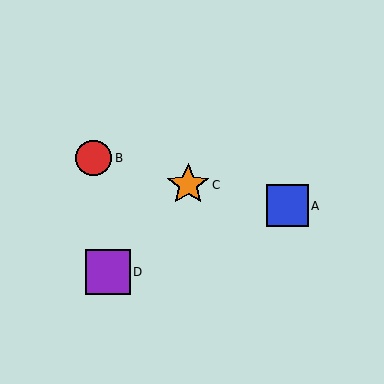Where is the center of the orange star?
The center of the orange star is at (188, 185).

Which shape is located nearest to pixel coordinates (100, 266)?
The purple square (labeled D) at (108, 272) is nearest to that location.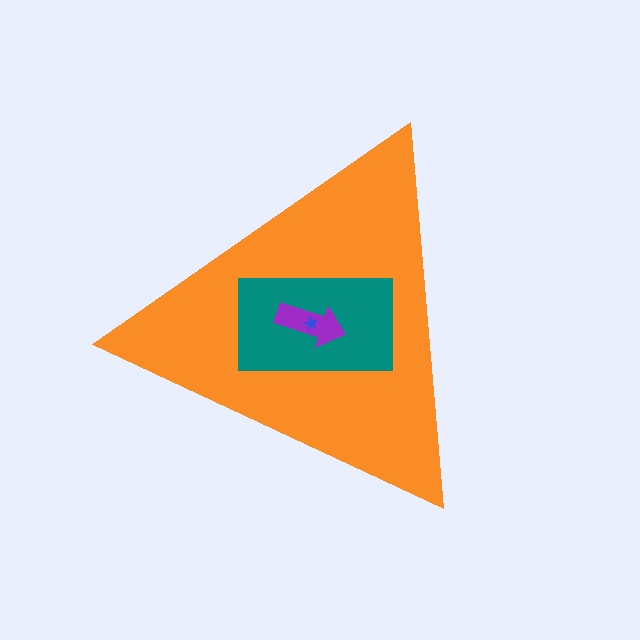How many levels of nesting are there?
4.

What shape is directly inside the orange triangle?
The teal rectangle.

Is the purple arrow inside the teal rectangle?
Yes.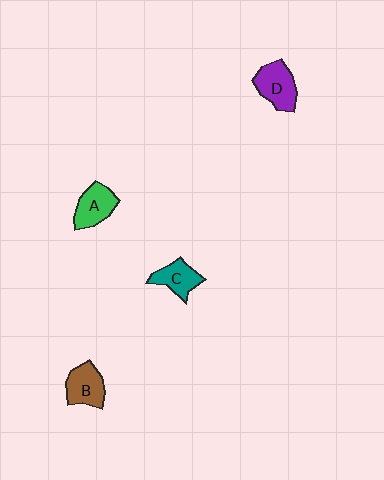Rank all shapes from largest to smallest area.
From largest to smallest: D (purple), A (green), B (brown), C (teal).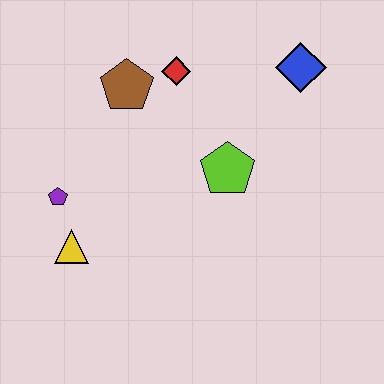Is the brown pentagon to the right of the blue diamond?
No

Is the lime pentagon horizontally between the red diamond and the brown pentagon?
No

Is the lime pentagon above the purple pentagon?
Yes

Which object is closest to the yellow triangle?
The purple pentagon is closest to the yellow triangle.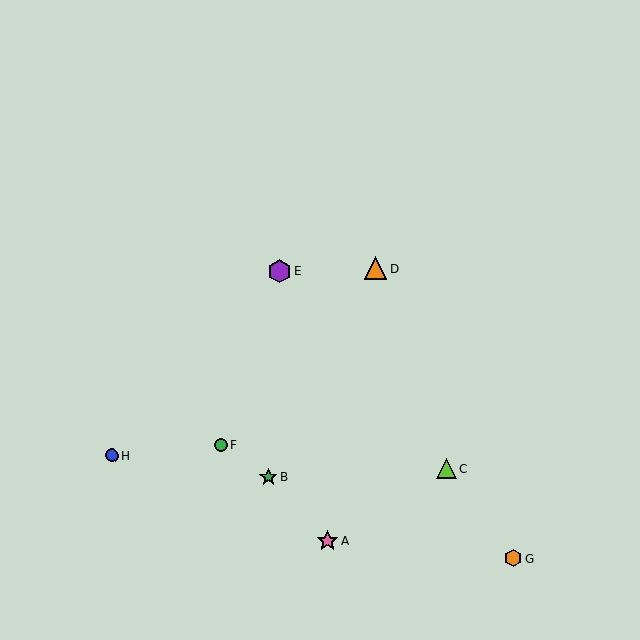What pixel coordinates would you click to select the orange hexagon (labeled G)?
Click at (514, 559) to select the orange hexagon G.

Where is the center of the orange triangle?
The center of the orange triangle is at (376, 268).